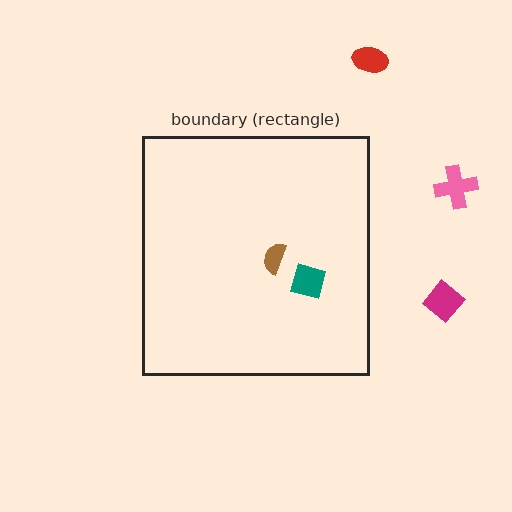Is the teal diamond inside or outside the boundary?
Inside.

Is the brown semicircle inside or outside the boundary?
Inside.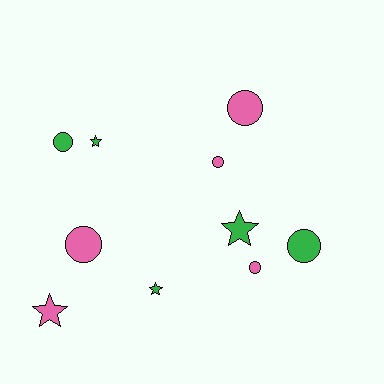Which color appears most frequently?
Pink, with 5 objects.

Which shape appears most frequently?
Circle, with 6 objects.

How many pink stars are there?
There is 1 pink star.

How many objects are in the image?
There are 10 objects.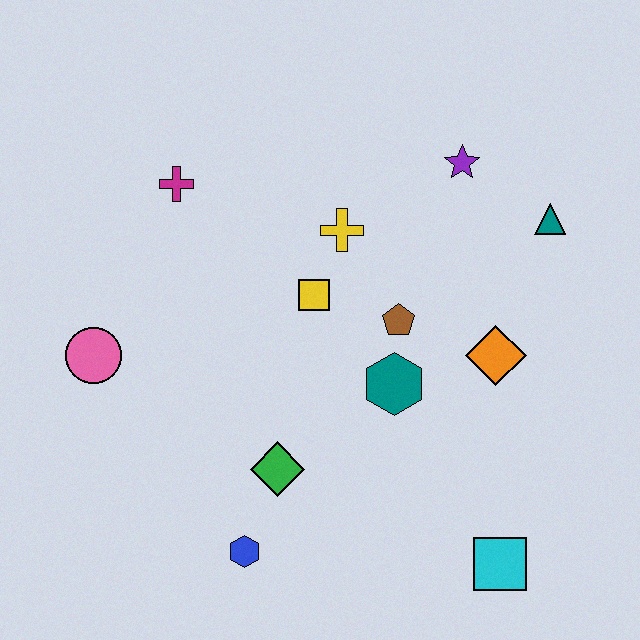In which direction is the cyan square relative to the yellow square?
The cyan square is below the yellow square.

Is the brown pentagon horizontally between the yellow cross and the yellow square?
No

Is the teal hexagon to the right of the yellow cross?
Yes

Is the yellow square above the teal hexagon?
Yes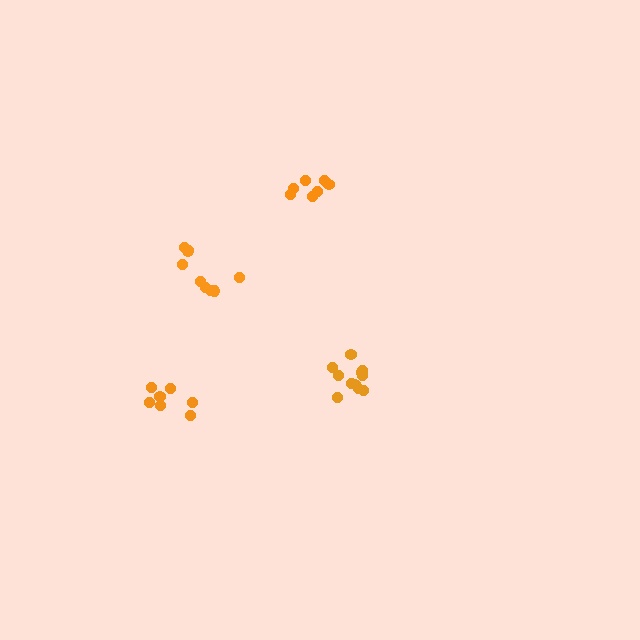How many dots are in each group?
Group 1: 7 dots, Group 2: 9 dots, Group 3: 11 dots, Group 4: 7 dots (34 total).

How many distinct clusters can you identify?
There are 4 distinct clusters.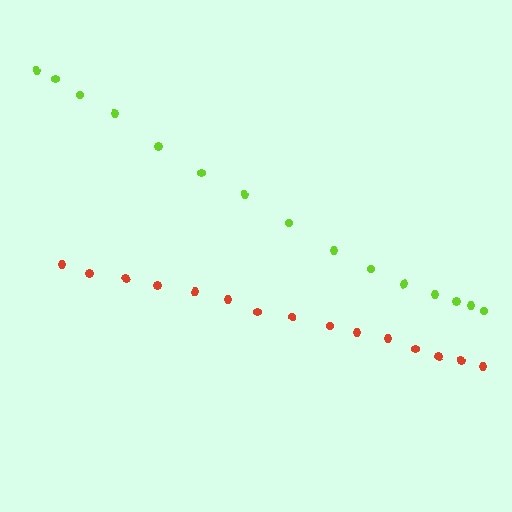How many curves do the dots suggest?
There are 2 distinct paths.